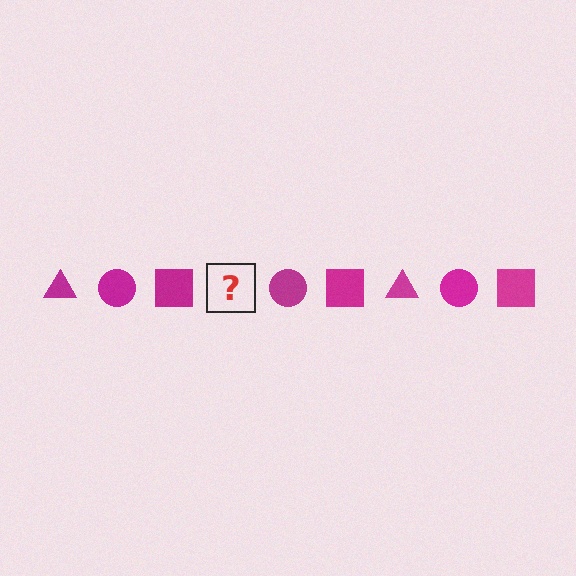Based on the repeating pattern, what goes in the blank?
The blank should be a magenta triangle.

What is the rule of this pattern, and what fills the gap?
The rule is that the pattern cycles through triangle, circle, square shapes in magenta. The gap should be filled with a magenta triangle.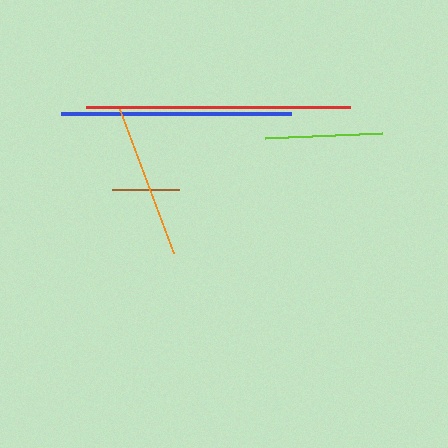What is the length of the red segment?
The red segment is approximately 265 pixels long.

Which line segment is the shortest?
The brown line is the shortest at approximately 67 pixels.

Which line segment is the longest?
The red line is the longest at approximately 265 pixels.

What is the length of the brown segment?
The brown segment is approximately 67 pixels long.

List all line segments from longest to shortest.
From longest to shortest: red, blue, orange, lime, brown.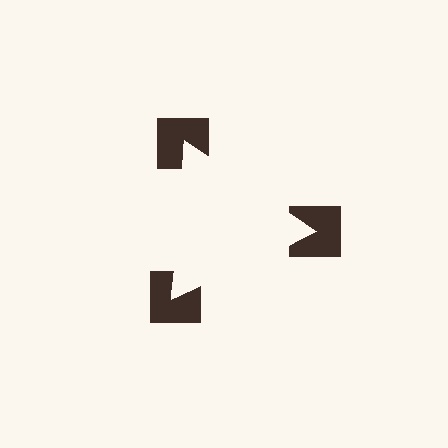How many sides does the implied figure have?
3 sides.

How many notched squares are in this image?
There are 3 — one at each vertex of the illusory triangle.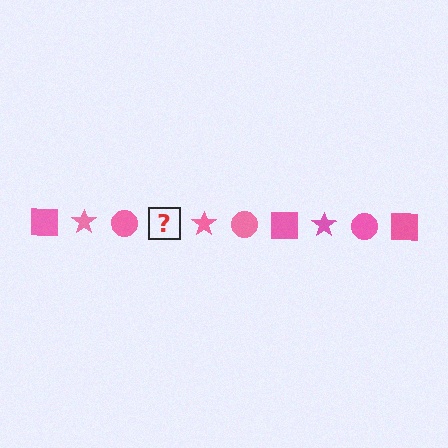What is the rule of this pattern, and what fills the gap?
The rule is that the pattern cycles through square, star, circle shapes in pink. The gap should be filled with a pink square.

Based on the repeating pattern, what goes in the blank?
The blank should be a pink square.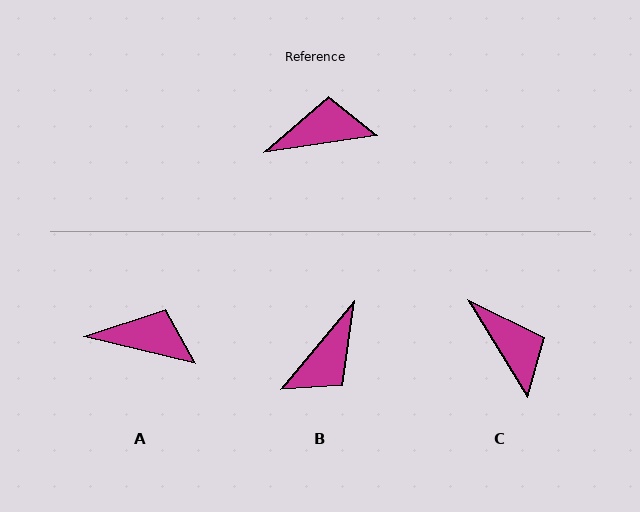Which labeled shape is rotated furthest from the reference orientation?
B, about 139 degrees away.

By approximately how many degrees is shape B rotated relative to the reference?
Approximately 139 degrees clockwise.